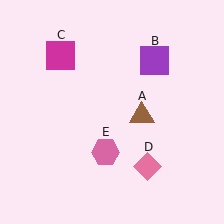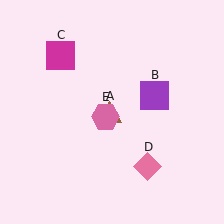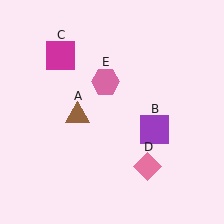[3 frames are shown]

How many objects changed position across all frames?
3 objects changed position: brown triangle (object A), purple square (object B), pink hexagon (object E).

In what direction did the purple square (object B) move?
The purple square (object B) moved down.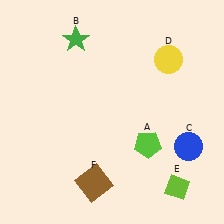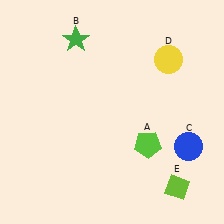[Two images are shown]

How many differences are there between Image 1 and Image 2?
There is 1 difference between the two images.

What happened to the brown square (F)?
The brown square (F) was removed in Image 2. It was in the bottom-left area of Image 1.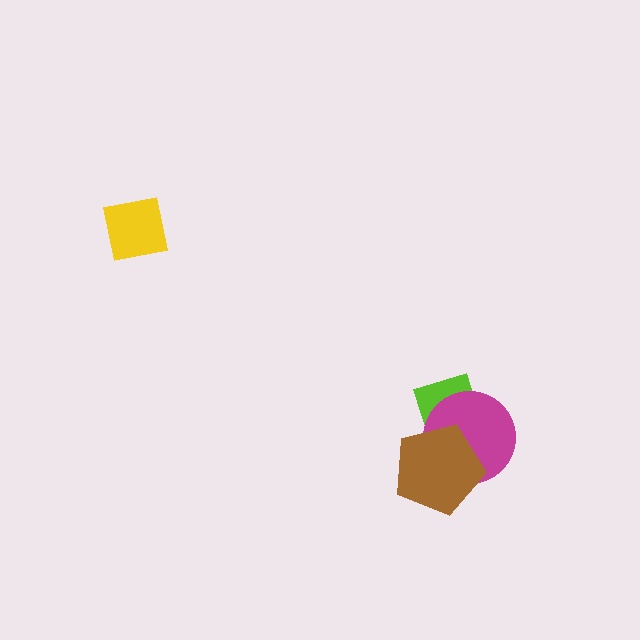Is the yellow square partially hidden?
No, no other shape covers it.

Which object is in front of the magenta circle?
The brown pentagon is in front of the magenta circle.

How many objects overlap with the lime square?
2 objects overlap with the lime square.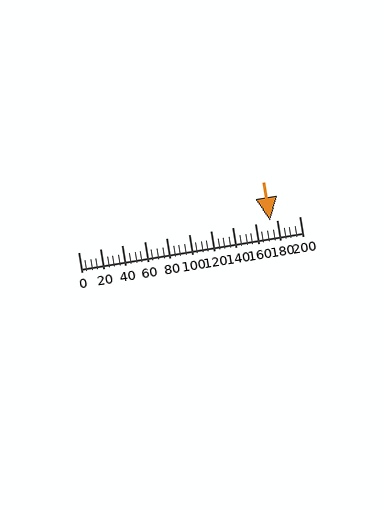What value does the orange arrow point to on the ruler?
The orange arrow points to approximately 174.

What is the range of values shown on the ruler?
The ruler shows values from 0 to 200.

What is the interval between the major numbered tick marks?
The major tick marks are spaced 20 units apart.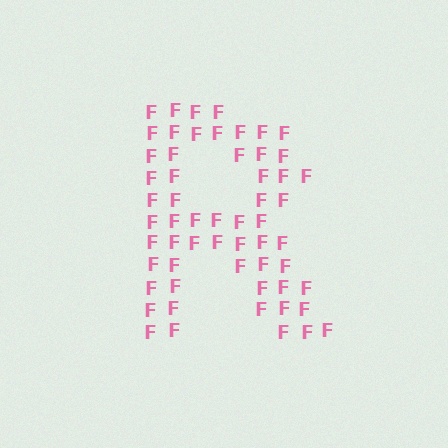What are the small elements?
The small elements are letter F's.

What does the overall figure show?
The overall figure shows the letter R.